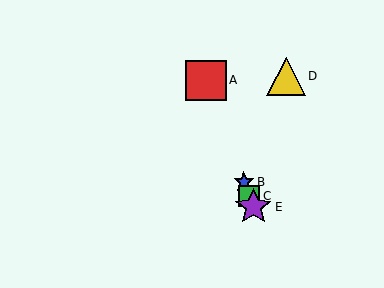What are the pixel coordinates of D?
Object D is at (286, 76).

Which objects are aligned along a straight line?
Objects A, B, C, E are aligned along a straight line.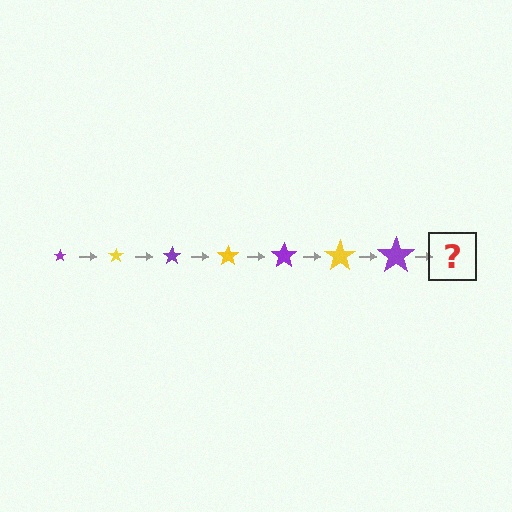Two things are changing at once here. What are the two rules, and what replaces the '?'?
The two rules are that the star grows larger each step and the color cycles through purple and yellow. The '?' should be a yellow star, larger than the previous one.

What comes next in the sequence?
The next element should be a yellow star, larger than the previous one.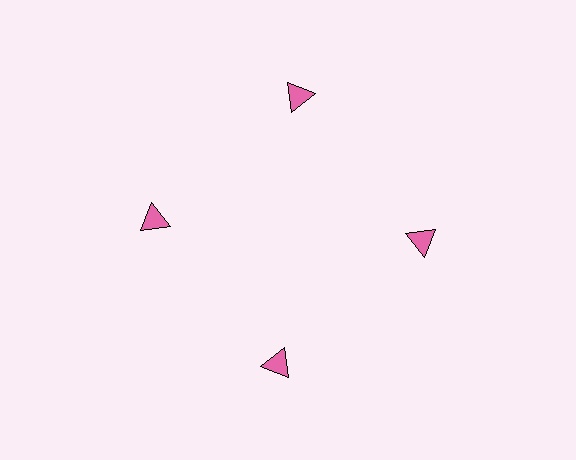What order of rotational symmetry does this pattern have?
This pattern has 4-fold rotational symmetry.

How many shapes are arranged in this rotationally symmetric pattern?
There are 4 shapes, arranged in 4 groups of 1.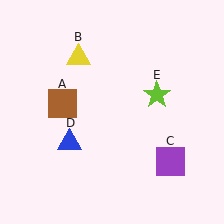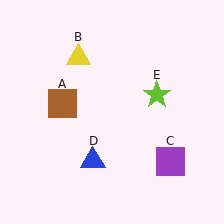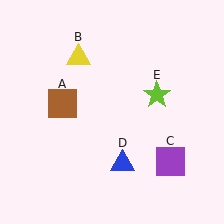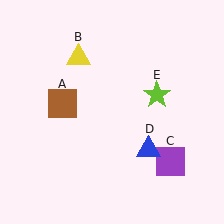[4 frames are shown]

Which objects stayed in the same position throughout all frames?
Brown square (object A) and yellow triangle (object B) and purple square (object C) and lime star (object E) remained stationary.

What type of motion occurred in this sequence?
The blue triangle (object D) rotated counterclockwise around the center of the scene.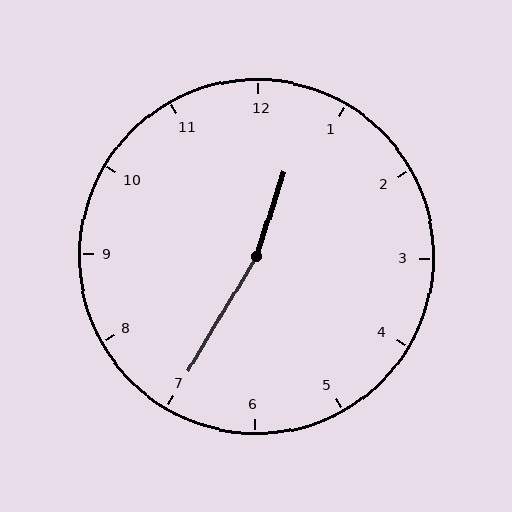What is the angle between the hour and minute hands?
Approximately 168 degrees.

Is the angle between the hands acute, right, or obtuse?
It is obtuse.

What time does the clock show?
12:35.